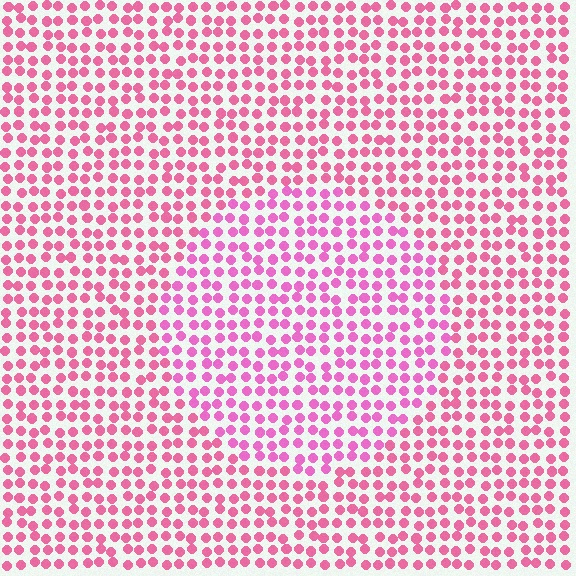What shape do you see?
I see a circle.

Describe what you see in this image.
The image is filled with small pink elements in a uniform arrangement. A circle-shaped region is visible where the elements are tinted to a slightly different hue, forming a subtle color boundary.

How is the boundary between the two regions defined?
The boundary is defined purely by a slight shift in hue (about 19 degrees). Spacing, size, and orientation are identical on both sides.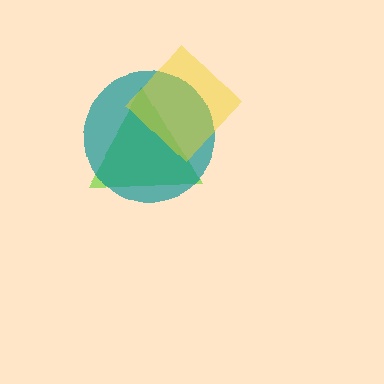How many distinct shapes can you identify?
There are 3 distinct shapes: a lime triangle, a teal circle, a yellow diamond.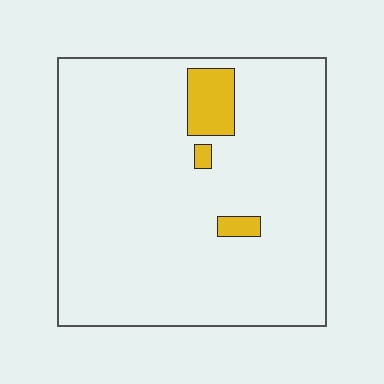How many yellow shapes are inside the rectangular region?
3.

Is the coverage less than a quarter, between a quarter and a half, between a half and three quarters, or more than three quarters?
Less than a quarter.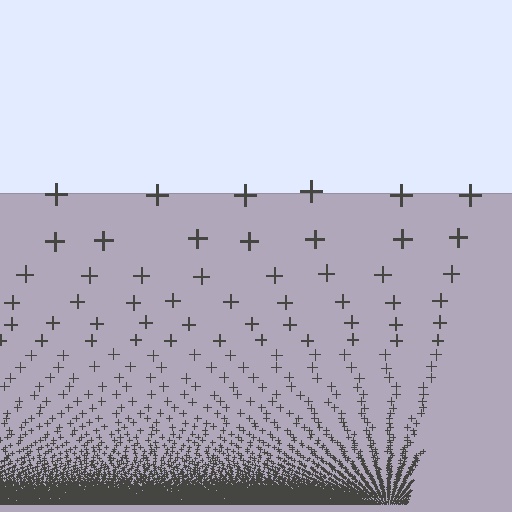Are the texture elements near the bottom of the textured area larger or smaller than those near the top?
Smaller. The gradient is inverted — elements near the bottom are smaller and denser.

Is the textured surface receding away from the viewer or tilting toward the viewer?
The surface appears to tilt toward the viewer. Texture elements get larger and sparser toward the top.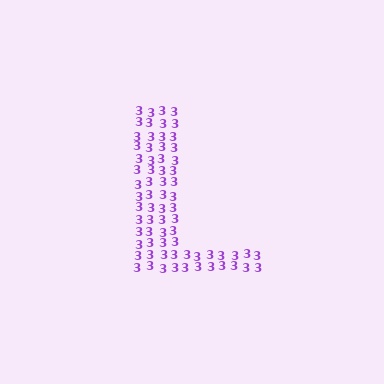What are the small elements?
The small elements are digit 3's.